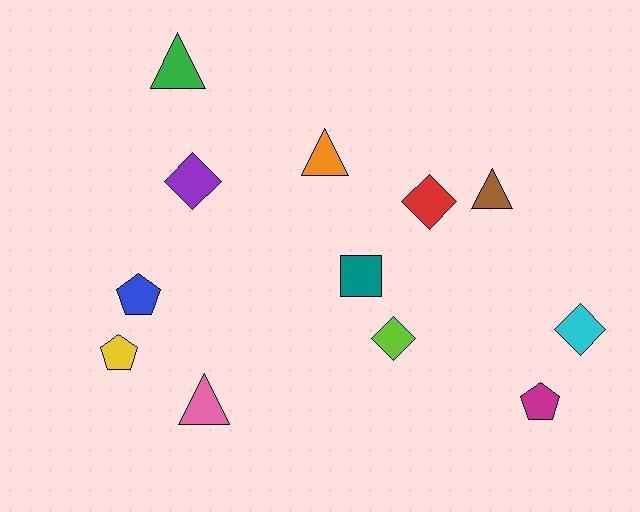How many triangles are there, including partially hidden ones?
There are 4 triangles.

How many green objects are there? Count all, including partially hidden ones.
There is 1 green object.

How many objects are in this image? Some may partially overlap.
There are 12 objects.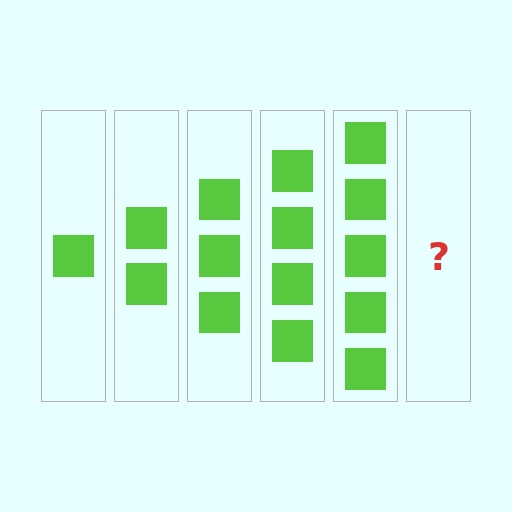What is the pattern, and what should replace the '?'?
The pattern is that each step adds one more square. The '?' should be 6 squares.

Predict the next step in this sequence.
The next step is 6 squares.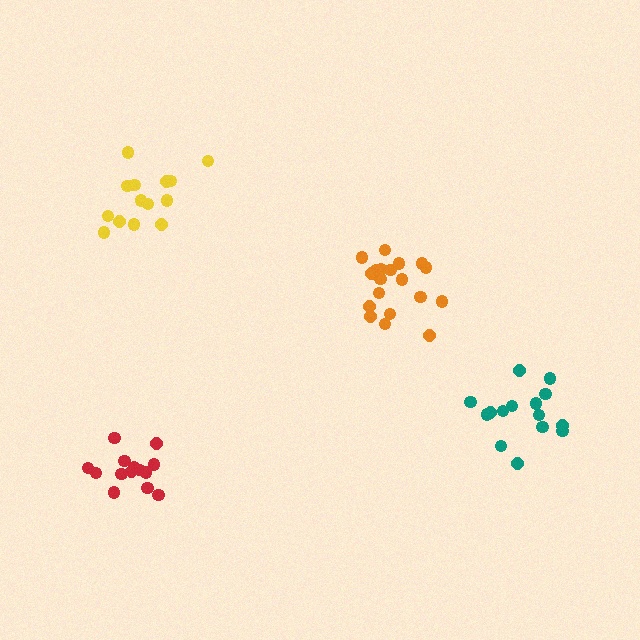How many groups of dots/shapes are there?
There are 4 groups.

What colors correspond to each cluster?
The clusters are colored: teal, yellow, orange, red.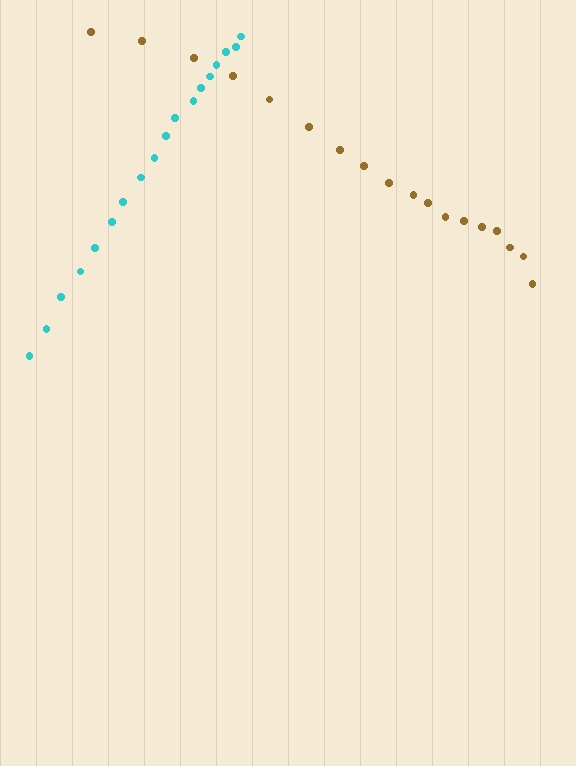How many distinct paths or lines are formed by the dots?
There are 2 distinct paths.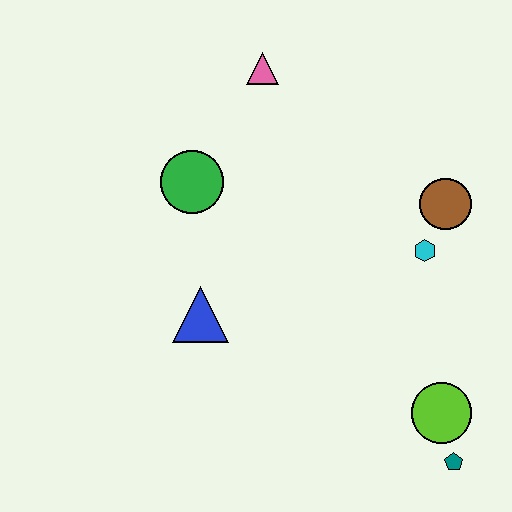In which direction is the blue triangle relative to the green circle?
The blue triangle is below the green circle.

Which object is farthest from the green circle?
The teal pentagon is farthest from the green circle.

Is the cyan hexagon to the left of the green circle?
No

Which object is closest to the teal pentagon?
The lime circle is closest to the teal pentagon.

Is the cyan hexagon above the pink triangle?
No